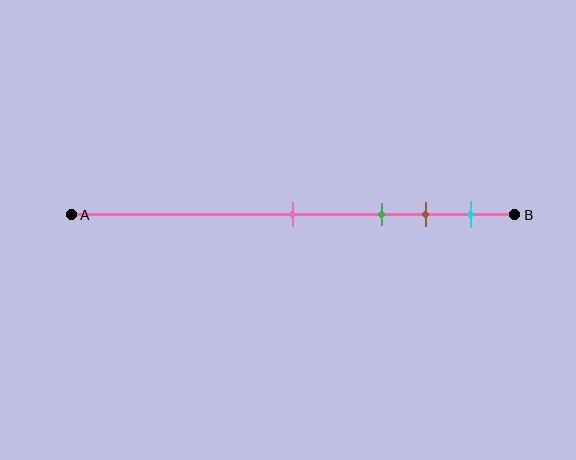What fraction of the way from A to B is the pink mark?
The pink mark is approximately 50% (0.5) of the way from A to B.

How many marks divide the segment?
There are 4 marks dividing the segment.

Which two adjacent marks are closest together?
The brown and cyan marks are the closest adjacent pair.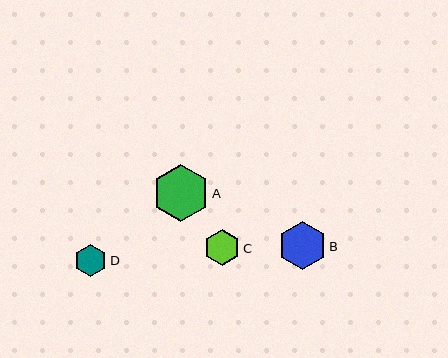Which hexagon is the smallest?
Hexagon D is the smallest with a size of approximately 32 pixels.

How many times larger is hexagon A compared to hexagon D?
Hexagon A is approximately 1.8 times the size of hexagon D.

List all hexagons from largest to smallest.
From largest to smallest: A, B, C, D.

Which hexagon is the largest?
Hexagon A is the largest with a size of approximately 57 pixels.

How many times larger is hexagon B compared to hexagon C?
Hexagon B is approximately 1.3 times the size of hexagon C.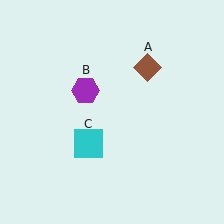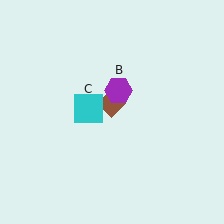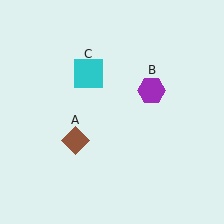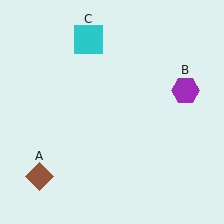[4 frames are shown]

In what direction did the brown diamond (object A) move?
The brown diamond (object A) moved down and to the left.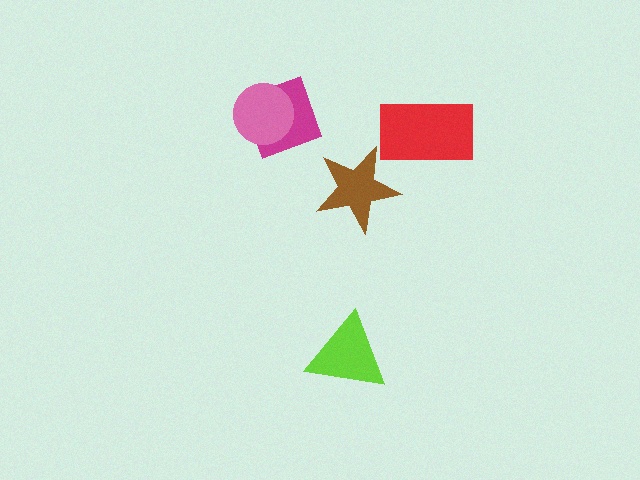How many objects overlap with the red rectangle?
0 objects overlap with the red rectangle.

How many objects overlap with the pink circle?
1 object overlaps with the pink circle.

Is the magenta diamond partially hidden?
Yes, it is partially covered by another shape.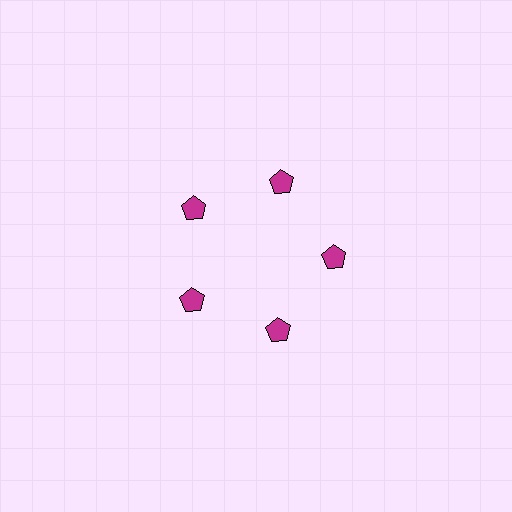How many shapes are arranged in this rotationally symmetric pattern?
There are 5 shapes, arranged in 5 groups of 1.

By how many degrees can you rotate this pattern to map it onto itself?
The pattern maps onto itself every 72 degrees of rotation.